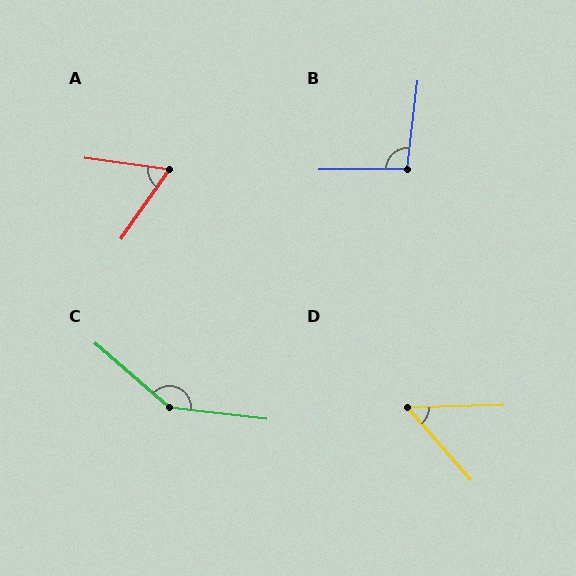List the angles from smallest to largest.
D (50°), A (63°), B (97°), C (146°).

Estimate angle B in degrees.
Approximately 97 degrees.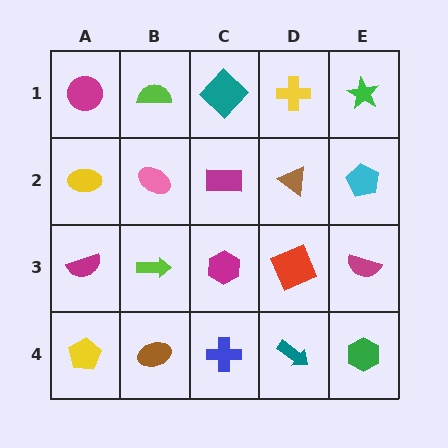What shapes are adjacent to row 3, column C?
A magenta rectangle (row 2, column C), a blue cross (row 4, column C), a lime arrow (row 3, column B), a red square (row 3, column D).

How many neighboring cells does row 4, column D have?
3.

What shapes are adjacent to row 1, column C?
A magenta rectangle (row 2, column C), a lime semicircle (row 1, column B), a yellow cross (row 1, column D).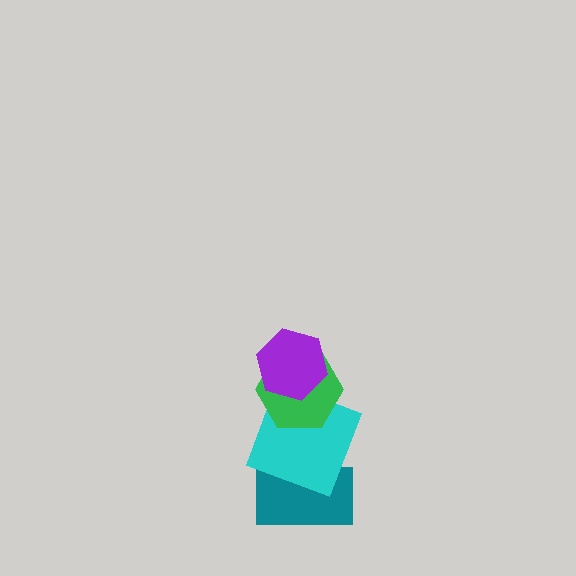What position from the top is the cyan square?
The cyan square is 3rd from the top.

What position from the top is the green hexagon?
The green hexagon is 2nd from the top.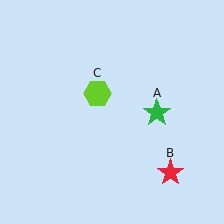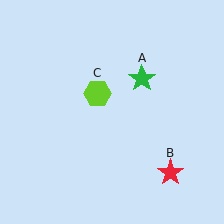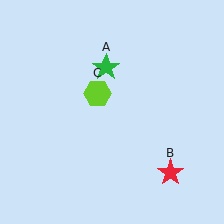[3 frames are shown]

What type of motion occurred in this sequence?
The green star (object A) rotated counterclockwise around the center of the scene.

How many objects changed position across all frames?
1 object changed position: green star (object A).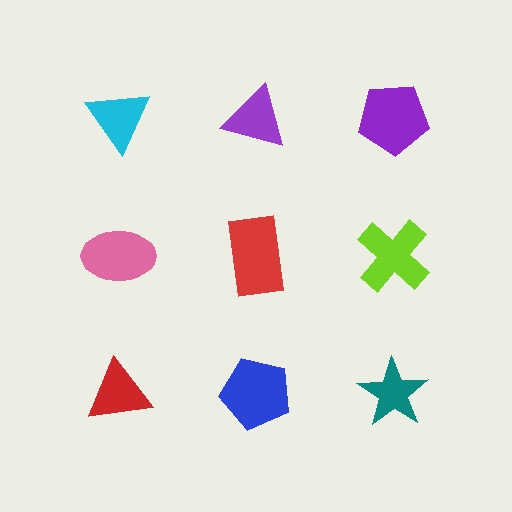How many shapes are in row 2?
3 shapes.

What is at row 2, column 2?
A red rectangle.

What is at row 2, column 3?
A lime cross.